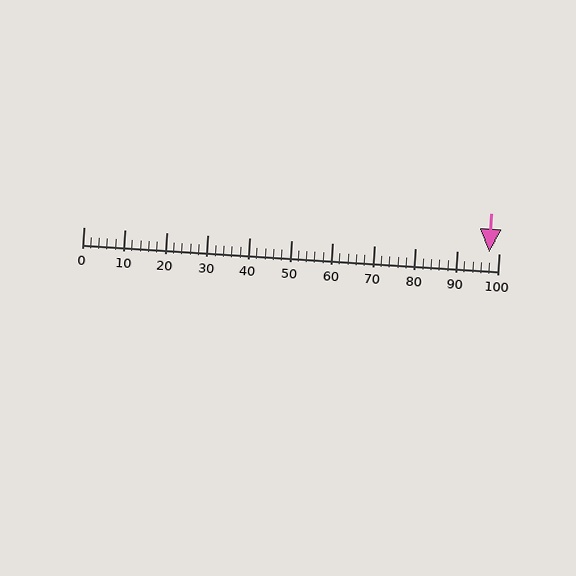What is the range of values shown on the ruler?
The ruler shows values from 0 to 100.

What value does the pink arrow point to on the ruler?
The pink arrow points to approximately 98.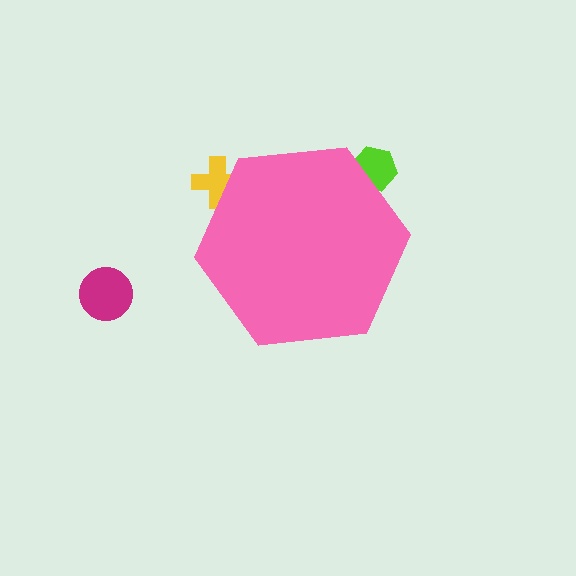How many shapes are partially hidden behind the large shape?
2 shapes are partially hidden.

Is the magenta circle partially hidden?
No, the magenta circle is fully visible.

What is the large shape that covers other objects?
A pink hexagon.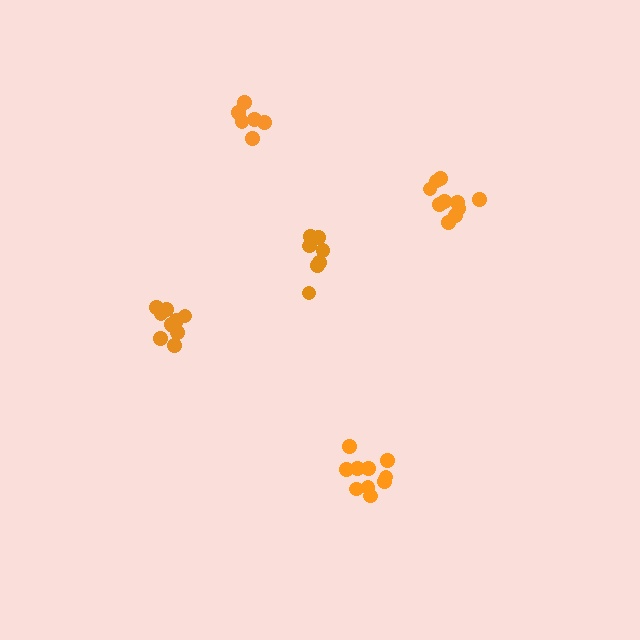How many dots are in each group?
Group 1: 6 dots, Group 2: 11 dots, Group 3: 10 dots, Group 4: 10 dots, Group 5: 7 dots (44 total).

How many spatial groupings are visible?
There are 5 spatial groupings.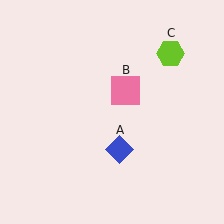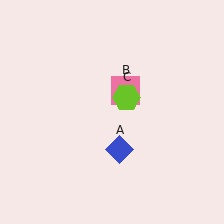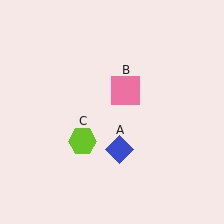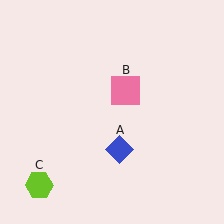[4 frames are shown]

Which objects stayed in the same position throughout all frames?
Blue diamond (object A) and pink square (object B) remained stationary.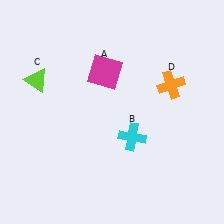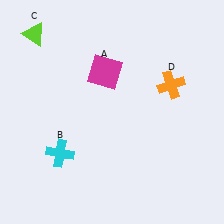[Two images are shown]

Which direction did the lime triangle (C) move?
The lime triangle (C) moved up.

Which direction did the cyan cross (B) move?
The cyan cross (B) moved left.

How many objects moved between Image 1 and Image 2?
2 objects moved between the two images.